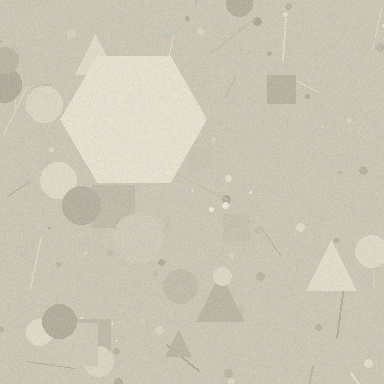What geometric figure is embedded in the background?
A hexagon is embedded in the background.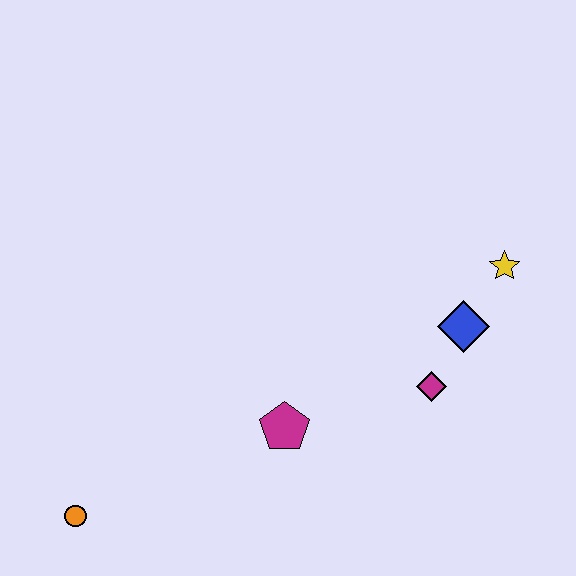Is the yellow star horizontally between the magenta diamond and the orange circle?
No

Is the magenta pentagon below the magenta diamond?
Yes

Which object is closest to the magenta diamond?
The blue diamond is closest to the magenta diamond.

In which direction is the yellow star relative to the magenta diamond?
The yellow star is above the magenta diamond.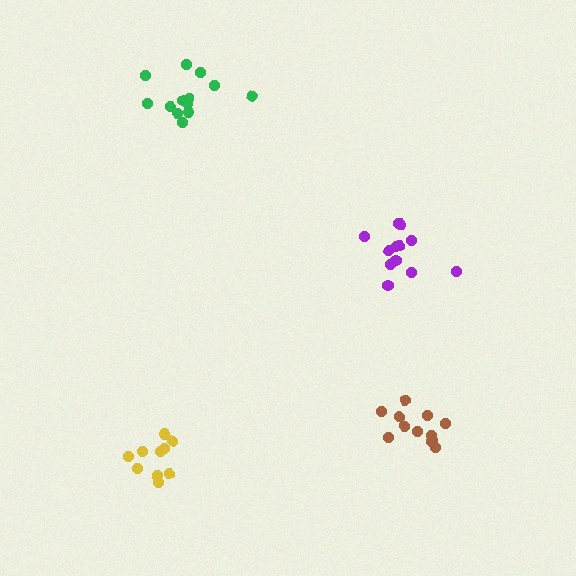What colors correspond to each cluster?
The clusters are colored: green, yellow, purple, brown.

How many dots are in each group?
Group 1: 13 dots, Group 2: 10 dots, Group 3: 12 dots, Group 4: 12 dots (47 total).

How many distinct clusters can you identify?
There are 4 distinct clusters.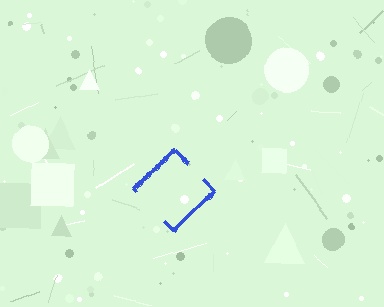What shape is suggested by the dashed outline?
The dashed outline suggests a diamond.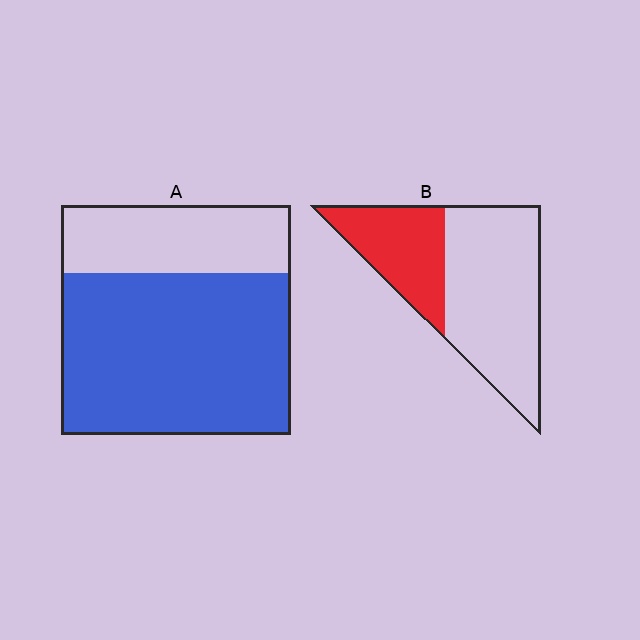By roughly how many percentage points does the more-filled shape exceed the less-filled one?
By roughly 35 percentage points (A over B).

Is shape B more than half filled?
No.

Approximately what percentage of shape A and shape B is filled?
A is approximately 70% and B is approximately 35%.